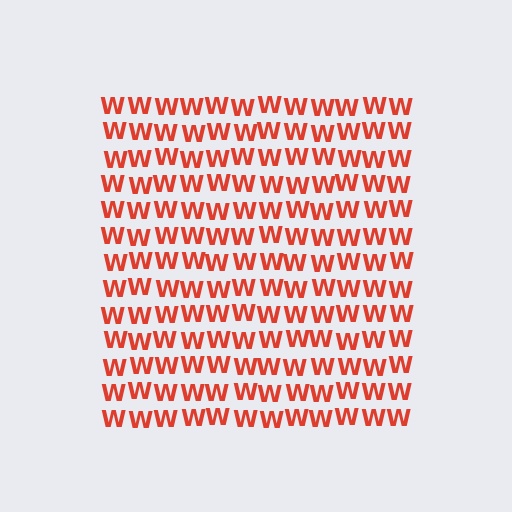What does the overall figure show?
The overall figure shows a square.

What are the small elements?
The small elements are letter W's.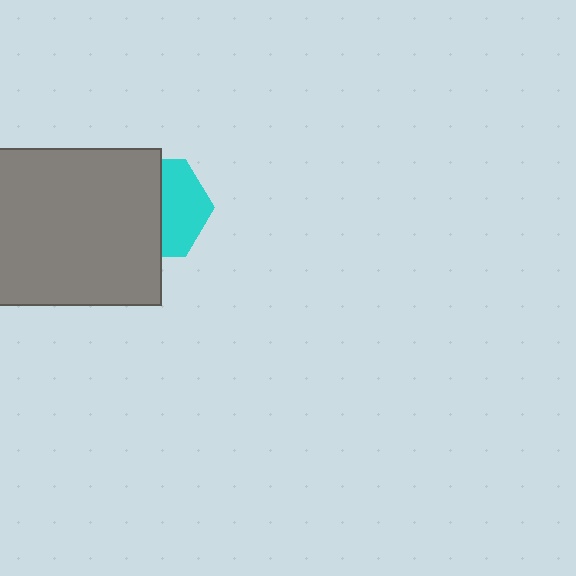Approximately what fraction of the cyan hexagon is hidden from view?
Roughly 54% of the cyan hexagon is hidden behind the gray rectangle.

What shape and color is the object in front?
The object in front is a gray rectangle.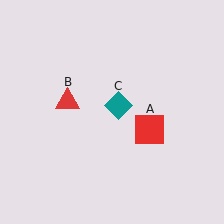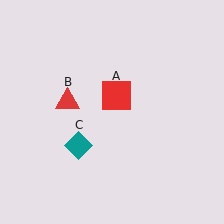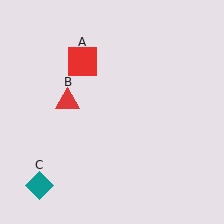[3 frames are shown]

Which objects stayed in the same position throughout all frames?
Red triangle (object B) remained stationary.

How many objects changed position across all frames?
2 objects changed position: red square (object A), teal diamond (object C).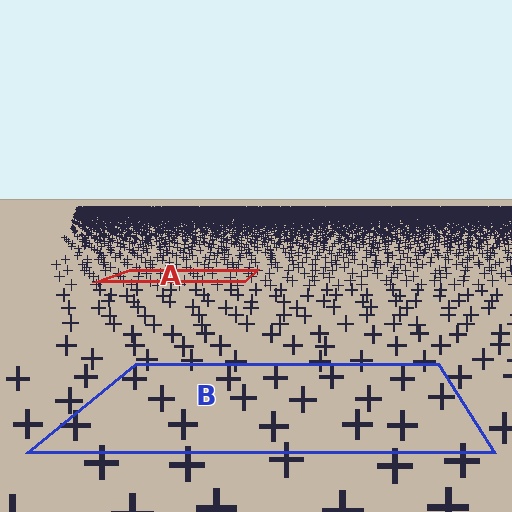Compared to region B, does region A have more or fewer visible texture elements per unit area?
Region A has more texture elements per unit area — they are packed more densely because it is farther away.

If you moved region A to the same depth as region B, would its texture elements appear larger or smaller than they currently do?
They would appear larger. At a closer depth, the same texture elements are projected at a bigger on-screen size.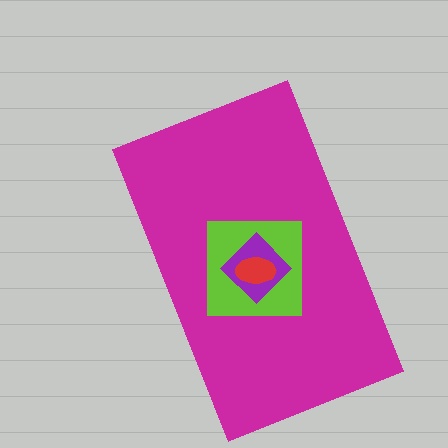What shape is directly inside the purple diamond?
The red ellipse.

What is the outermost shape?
The magenta rectangle.